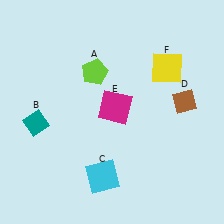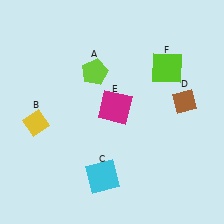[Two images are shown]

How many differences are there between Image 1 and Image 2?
There are 2 differences between the two images.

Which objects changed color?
B changed from teal to yellow. F changed from yellow to lime.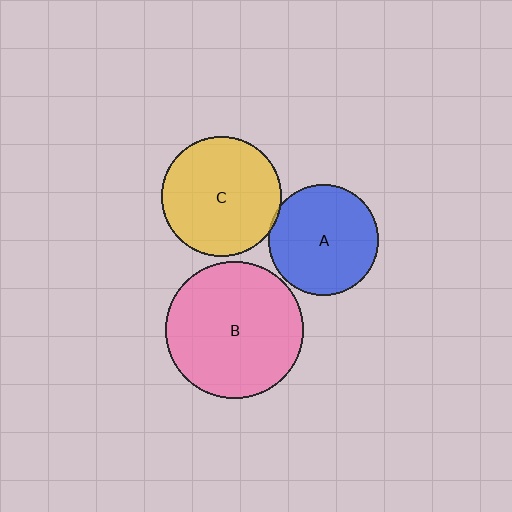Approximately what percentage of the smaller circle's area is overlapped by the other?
Approximately 5%.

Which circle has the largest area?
Circle B (pink).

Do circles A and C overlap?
Yes.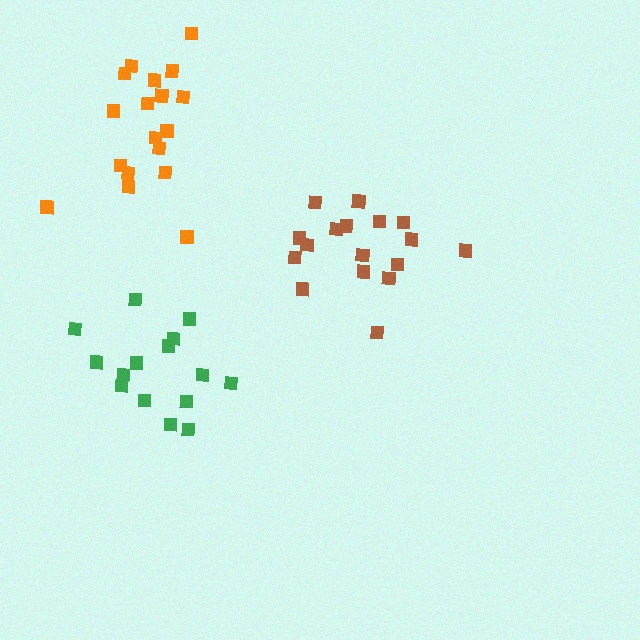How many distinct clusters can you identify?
There are 3 distinct clusters.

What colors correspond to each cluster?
The clusters are colored: brown, orange, green.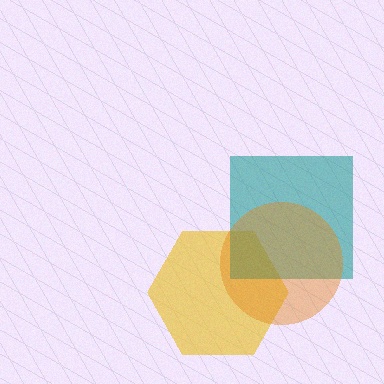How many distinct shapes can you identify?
There are 3 distinct shapes: a yellow hexagon, a teal square, an orange circle.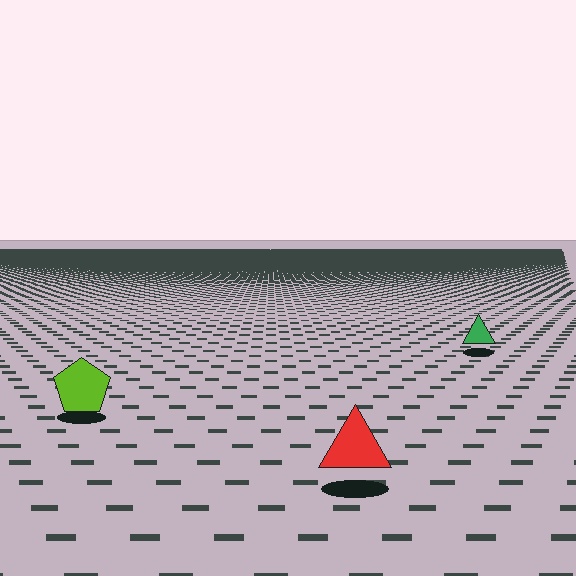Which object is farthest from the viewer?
The green triangle is farthest from the viewer. It appears smaller and the ground texture around it is denser.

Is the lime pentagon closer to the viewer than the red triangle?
No. The red triangle is closer — you can tell from the texture gradient: the ground texture is coarser near it.